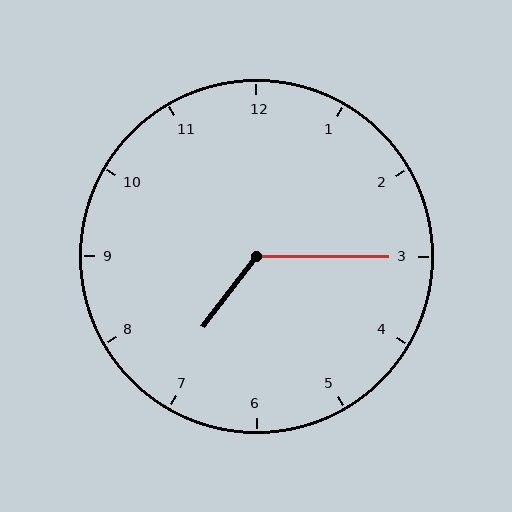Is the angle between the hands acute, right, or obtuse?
It is obtuse.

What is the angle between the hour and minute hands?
Approximately 128 degrees.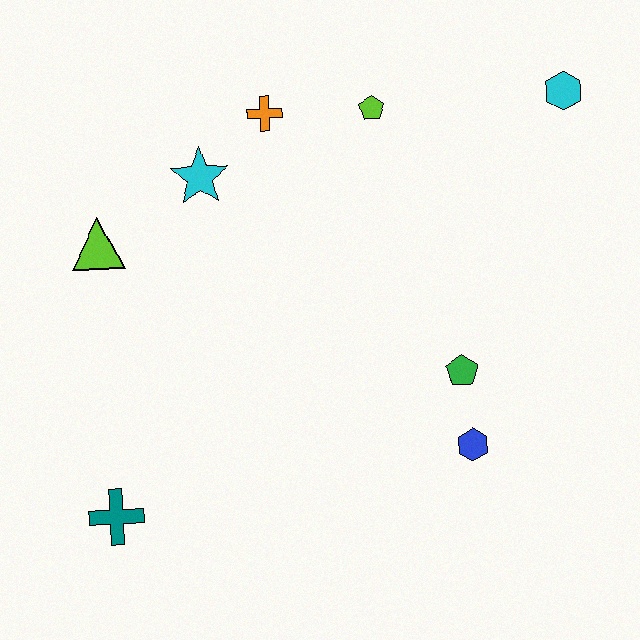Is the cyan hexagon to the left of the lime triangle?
No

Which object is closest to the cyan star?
The orange cross is closest to the cyan star.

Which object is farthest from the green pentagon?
The lime triangle is farthest from the green pentagon.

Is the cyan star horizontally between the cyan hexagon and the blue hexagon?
No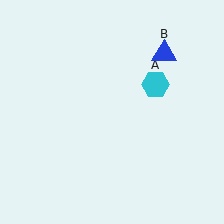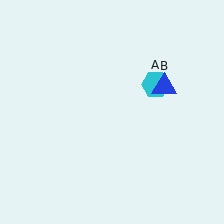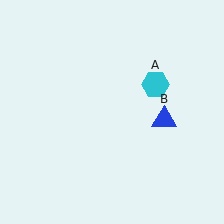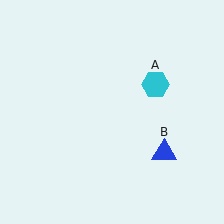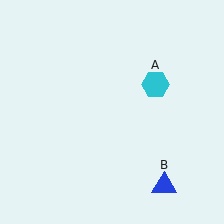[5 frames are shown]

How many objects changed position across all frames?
1 object changed position: blue triangle (object B).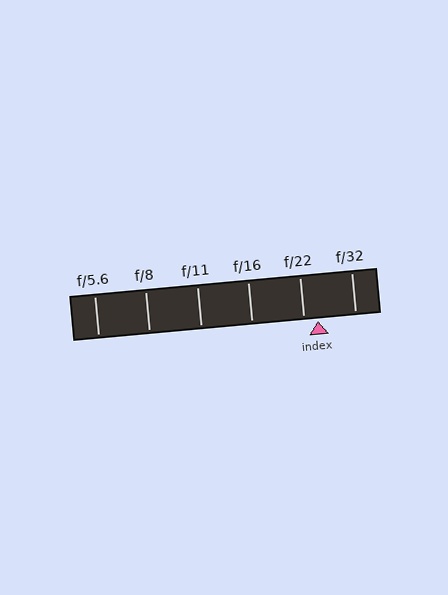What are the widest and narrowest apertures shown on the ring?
The widest aperture shown is f/5.6 and the narrowest is f/32.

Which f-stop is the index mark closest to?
The index mark is closest to f/22.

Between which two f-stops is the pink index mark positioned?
The index mark is between f/22 and f/32.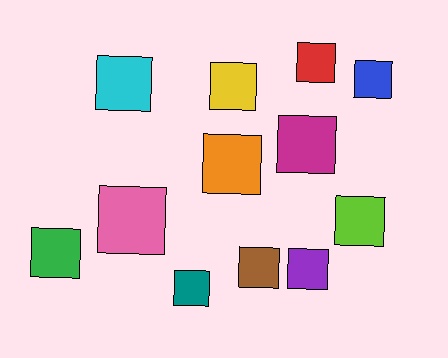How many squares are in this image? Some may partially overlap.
There are 12 squares.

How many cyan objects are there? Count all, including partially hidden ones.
There is 1 cyan object.